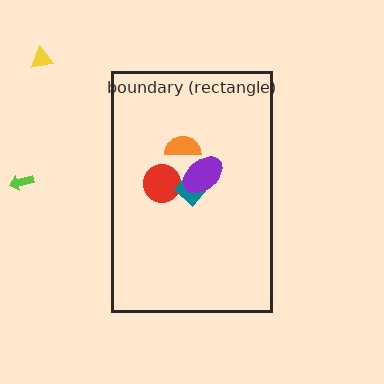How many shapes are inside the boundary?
4 inside, 2 outside.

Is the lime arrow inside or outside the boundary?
Outside.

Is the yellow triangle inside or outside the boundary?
Outside.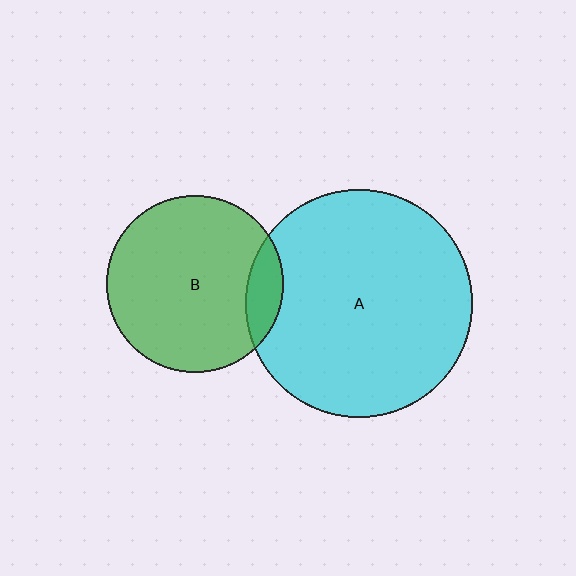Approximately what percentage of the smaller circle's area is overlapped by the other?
Approximately 10%.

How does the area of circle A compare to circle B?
Approximately 1.6 times.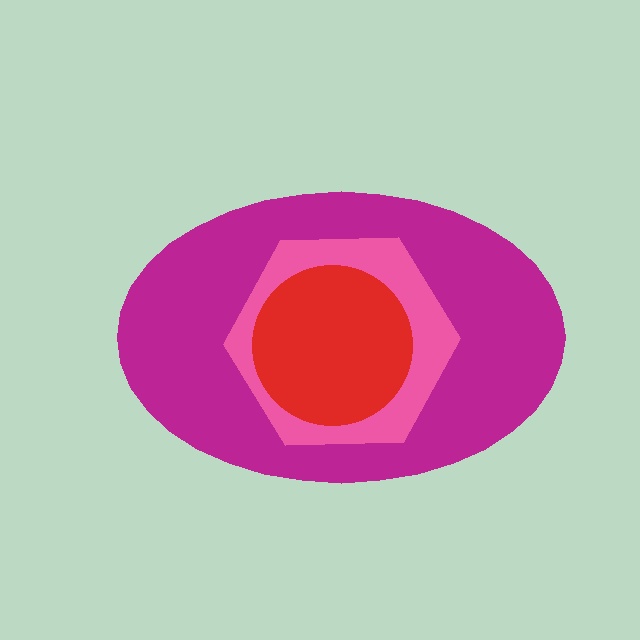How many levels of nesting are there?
3.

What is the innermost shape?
The red circle.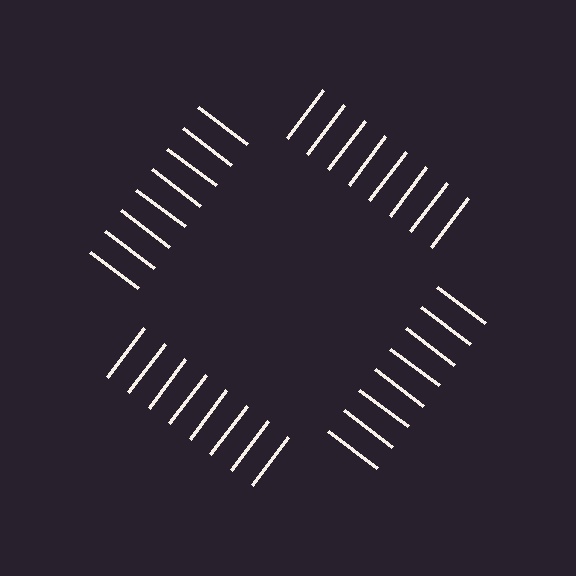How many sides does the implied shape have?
4 sides — the line-ends trace a square.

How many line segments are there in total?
32 — 8 along each of the 4 edges.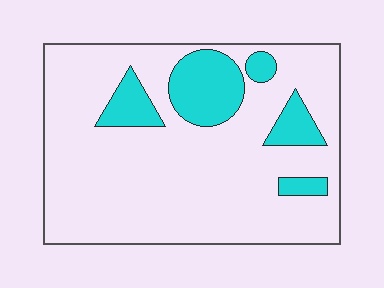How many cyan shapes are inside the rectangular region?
5.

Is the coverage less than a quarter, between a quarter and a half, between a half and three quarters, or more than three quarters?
Less than a quarter.